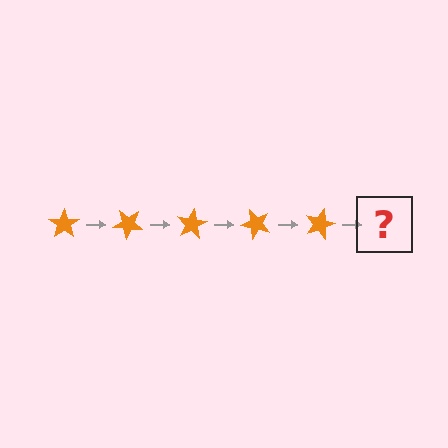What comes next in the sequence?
The next element should be an orange star rotated 200 degrees.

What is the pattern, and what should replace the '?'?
The pattern is that the star rotates 40 degrees each step. The '?' should be an orange star rotated 200 degrees.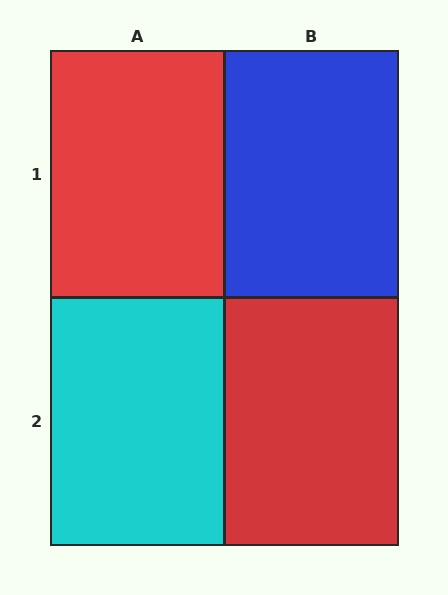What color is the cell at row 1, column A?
Red.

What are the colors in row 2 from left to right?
Cyan, red.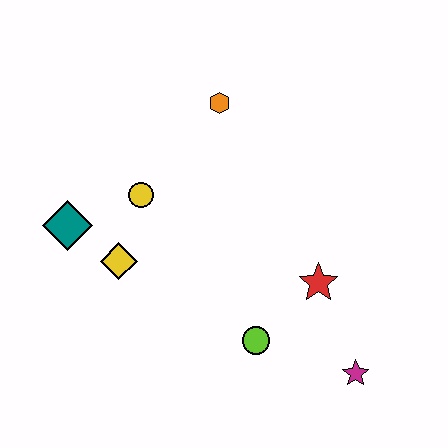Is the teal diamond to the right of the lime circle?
No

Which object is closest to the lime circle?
The red star is closest to the lime circle.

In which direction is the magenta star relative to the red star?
The magenta star is below the red star.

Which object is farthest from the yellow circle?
The magenta star is farthest from the yellow circle.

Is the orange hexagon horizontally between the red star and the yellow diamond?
Yes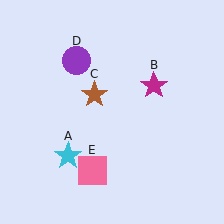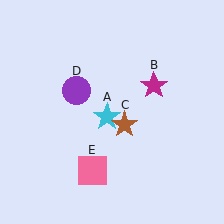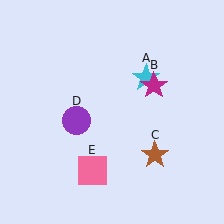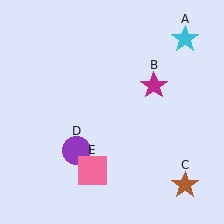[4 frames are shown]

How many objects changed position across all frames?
3 objects changed position: cyan star (object A), brown star (object C), purple circle (object D).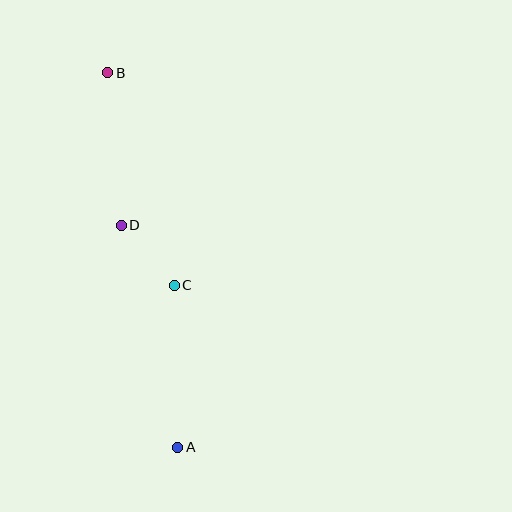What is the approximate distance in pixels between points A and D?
The distance between A and D is approximately 229 pixels.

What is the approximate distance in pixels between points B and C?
The distance between B and C is approximately 223 pixels.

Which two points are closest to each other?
Points C and D are closest to each other.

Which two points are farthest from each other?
Points A and B are farthest from each other.